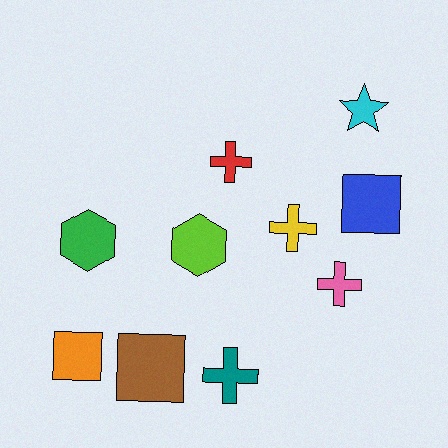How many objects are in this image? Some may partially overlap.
There are 10 objects.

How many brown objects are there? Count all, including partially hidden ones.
There is 1 brown object.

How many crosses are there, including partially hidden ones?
There are 4 crosses.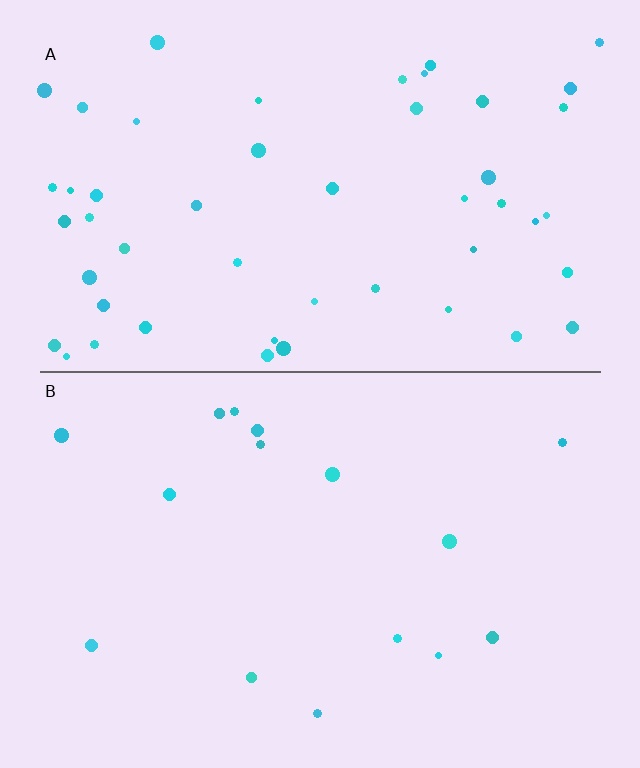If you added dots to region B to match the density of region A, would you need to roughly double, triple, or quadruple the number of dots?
Approximately triple.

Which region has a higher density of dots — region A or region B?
A (the top).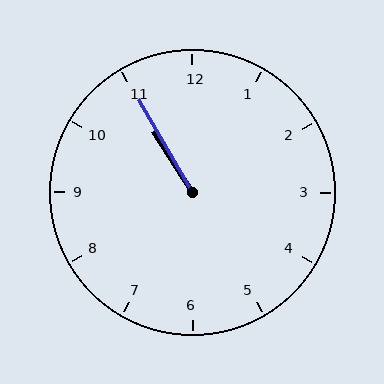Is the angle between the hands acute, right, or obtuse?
It is acute.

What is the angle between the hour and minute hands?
Approximately 2 degrees.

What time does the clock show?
10:55.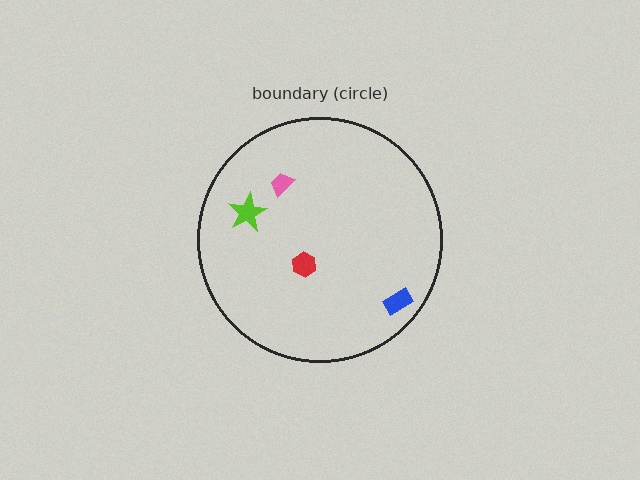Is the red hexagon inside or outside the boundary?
Inside.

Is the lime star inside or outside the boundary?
Inside.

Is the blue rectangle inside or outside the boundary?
Inside.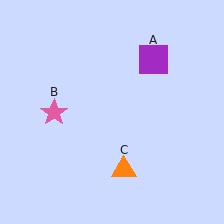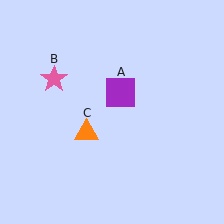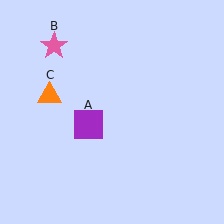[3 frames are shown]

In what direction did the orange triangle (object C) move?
The orange triangle (object C) moved up and to the left.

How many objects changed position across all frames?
3 objects changed position: purple square (object A), pink star (object B), orange triangle (object C).